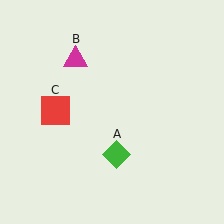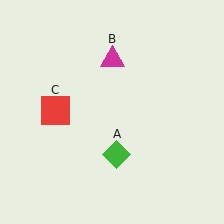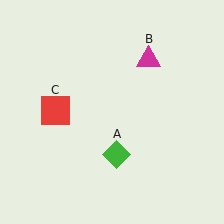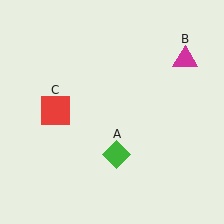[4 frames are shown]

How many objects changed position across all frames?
1 object changed position: magenta triangle (object B).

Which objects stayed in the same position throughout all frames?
Green diamond (object A) and red square (object C) remained stationary.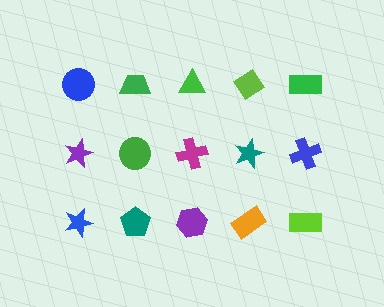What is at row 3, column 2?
A teal pentagon.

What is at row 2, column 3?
A magenta cross.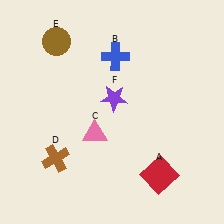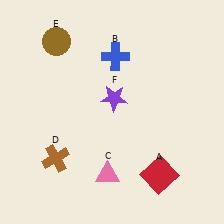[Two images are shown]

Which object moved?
The pink triangle (C) moved down.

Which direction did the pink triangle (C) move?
The pink triangle (C) moved down.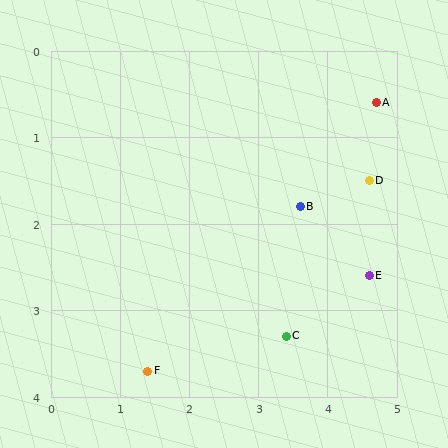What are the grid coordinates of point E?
Point E is at approximately (4.6, 2.6).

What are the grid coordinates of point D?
Point D is at approximately (4.6, 1.5).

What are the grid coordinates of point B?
Point B is at approximately (3.6, 1.8).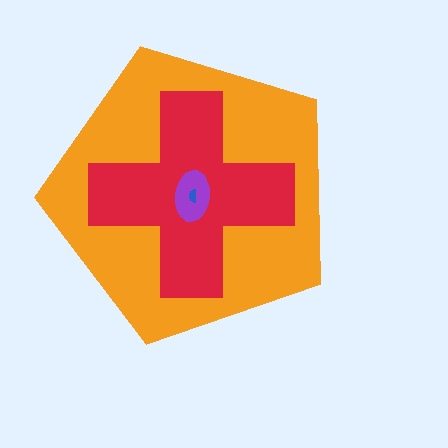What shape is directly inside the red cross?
The purple ellipse.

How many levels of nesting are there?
4.